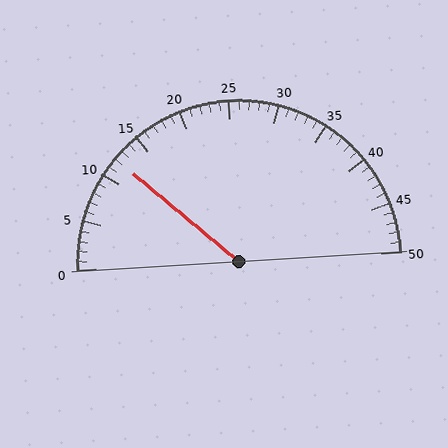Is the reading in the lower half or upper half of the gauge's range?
The reading is in the lower half of the range (0 to 50).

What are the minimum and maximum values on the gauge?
The gauge ranges from 0 to 50.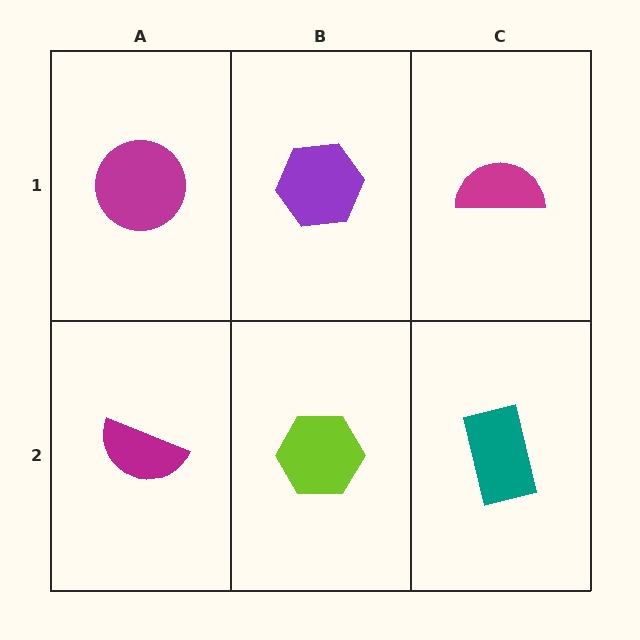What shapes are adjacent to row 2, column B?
A purple hexagon (row 1, column B), a magenta semicircle (row 2, column A), a teal rectangle (row 2, column C).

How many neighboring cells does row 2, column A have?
2.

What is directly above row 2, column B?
A purple hexagon.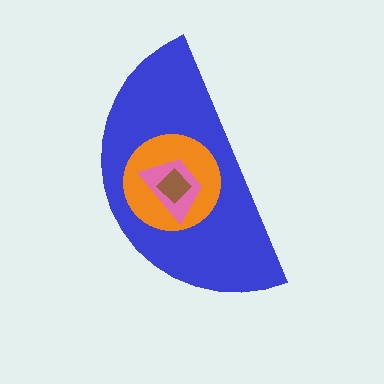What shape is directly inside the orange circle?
The pink trapezoid.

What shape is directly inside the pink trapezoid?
The brown diamond.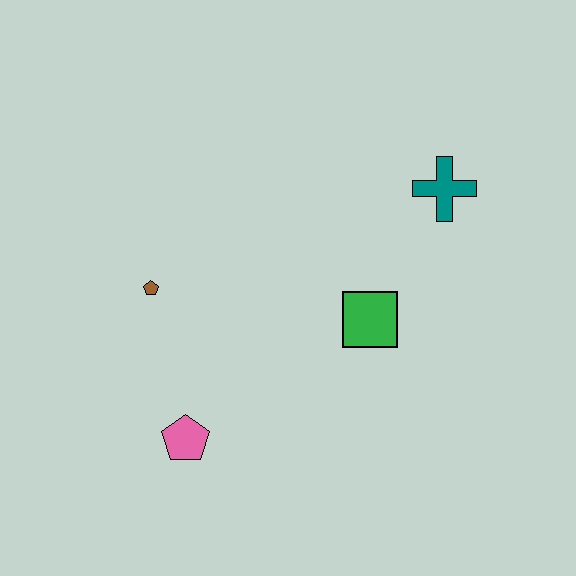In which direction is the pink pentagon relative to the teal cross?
The pink pentagon is to the left of the teal cross.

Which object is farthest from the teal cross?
The pink pentagon is farthest from the teal cross.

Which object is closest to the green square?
The teal cross is closest to the green square.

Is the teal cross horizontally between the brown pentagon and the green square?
No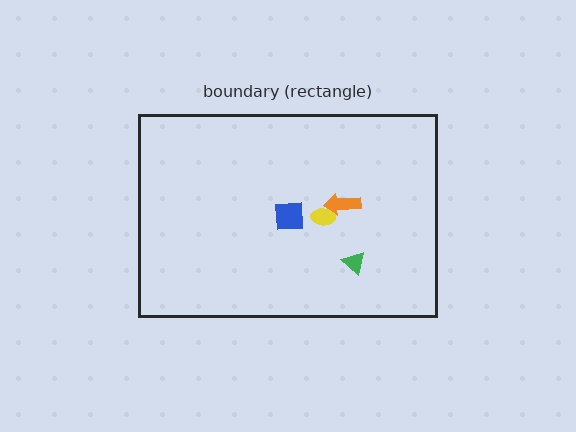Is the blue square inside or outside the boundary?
Inside.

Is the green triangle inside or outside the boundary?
Inside.